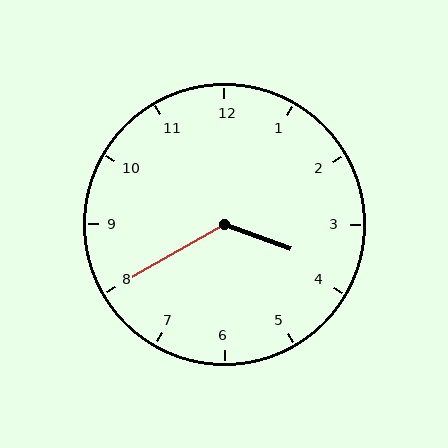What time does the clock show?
3:40.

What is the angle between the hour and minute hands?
Approximately 130 degrees.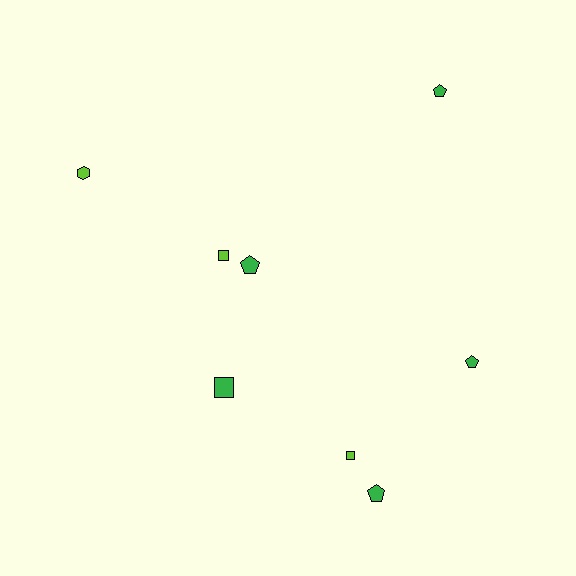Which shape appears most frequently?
Pentagon, with 4 objects.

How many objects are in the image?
There are 8 objects.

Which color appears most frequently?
Green, with 5 objects.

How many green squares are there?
There is 1 green square.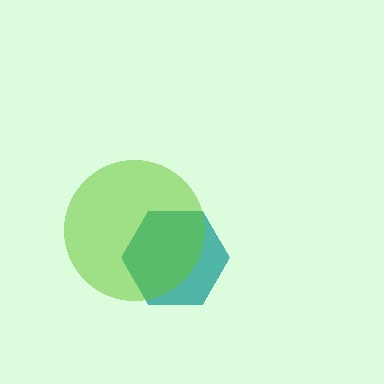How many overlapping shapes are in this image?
There are 2 overlapping shapes in the image.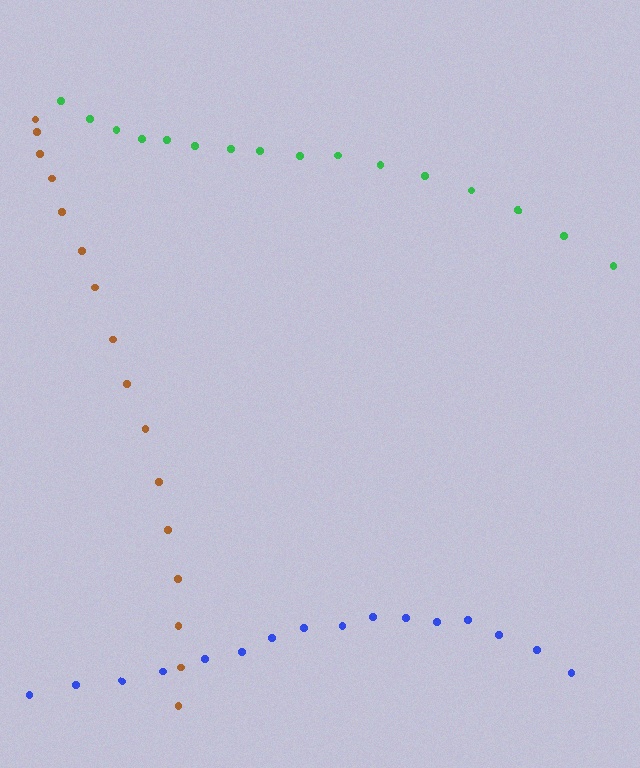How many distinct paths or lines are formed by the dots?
There are 3 distinct paths.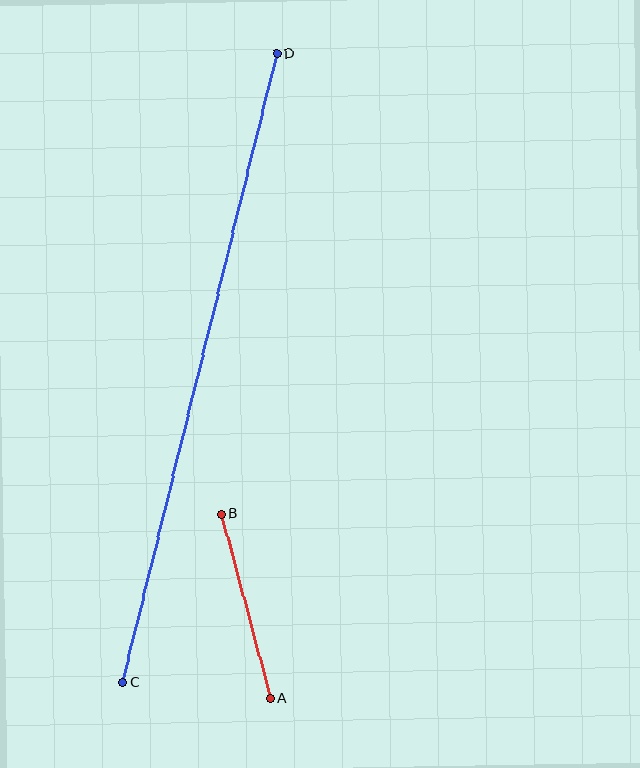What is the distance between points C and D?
The distance is approximately 648 pixels.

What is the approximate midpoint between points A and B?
The midpoint is at approximately (246, 606) pixels.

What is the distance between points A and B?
The distance is approximately 191 pixels.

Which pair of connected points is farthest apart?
Points C and D are farthest apart.